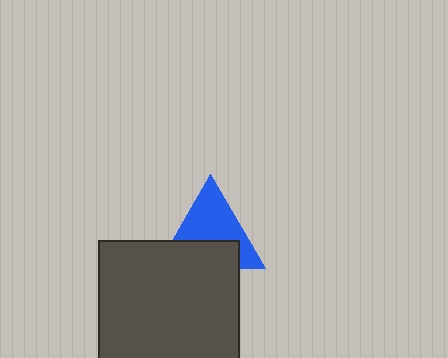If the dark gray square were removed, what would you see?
You would see the complete blue triangle.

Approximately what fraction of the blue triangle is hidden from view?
Roughly 42% of the blue triangle is hidden behind the dark gray square.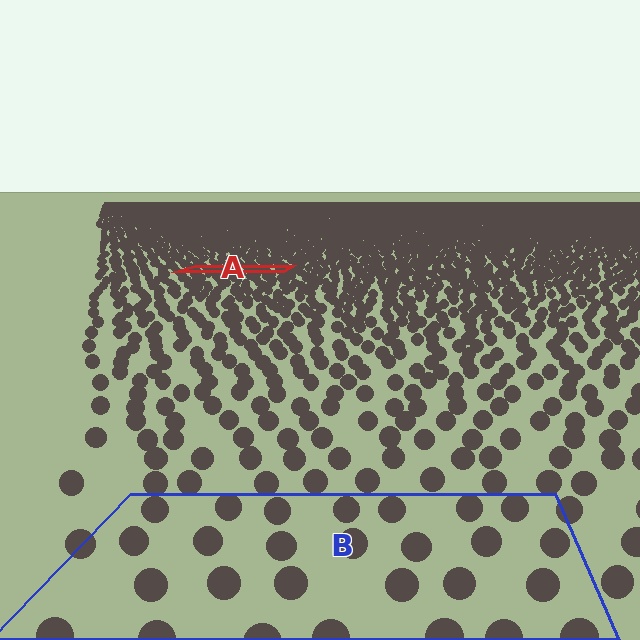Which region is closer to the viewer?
Region B is closer. The texture elements there are larger and more spread out.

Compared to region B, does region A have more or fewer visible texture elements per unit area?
Region A has more texture elements per unit area — they are packed more densely because it is farther away.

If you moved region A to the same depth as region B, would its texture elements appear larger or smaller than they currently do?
They would appear larger. At a closer depth, the same texture elements are projected at a bigger on-screen size.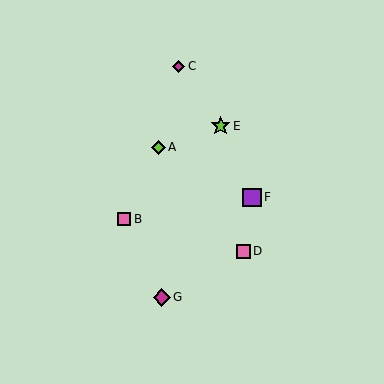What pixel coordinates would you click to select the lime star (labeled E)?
Click at (221, 126) to select the lime star E.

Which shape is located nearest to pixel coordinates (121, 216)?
The pink square (labeled B) at (124, 219) is nearest to that location.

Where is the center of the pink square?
The center of the pink square is at (124, 219).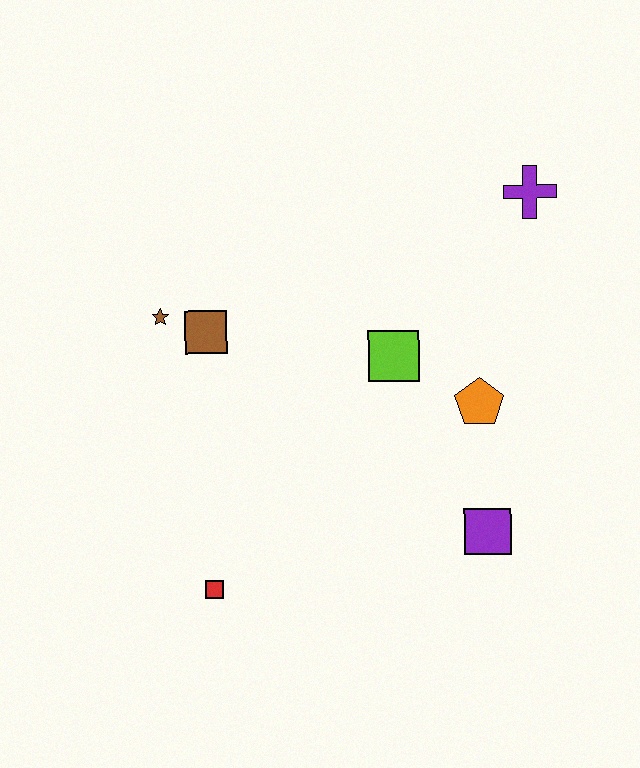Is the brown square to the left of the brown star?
No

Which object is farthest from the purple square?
The brown star is farthest from the purple square.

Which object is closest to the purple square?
The orange pentagon is closest to the purple square.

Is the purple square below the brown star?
Yes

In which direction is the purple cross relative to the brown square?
The purple cross is to the right of the brown square.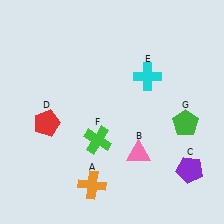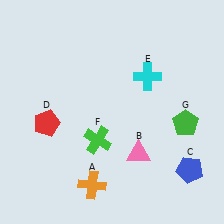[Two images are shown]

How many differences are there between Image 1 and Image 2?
There is 1 difference between the two images.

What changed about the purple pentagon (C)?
In Image 1, C is purple. In Image 2, it changed to blue.